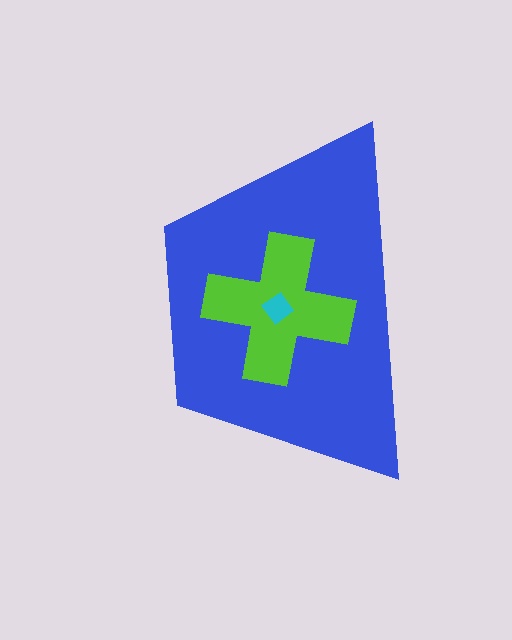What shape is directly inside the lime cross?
The cyan diamond.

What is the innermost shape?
The cyan diamond.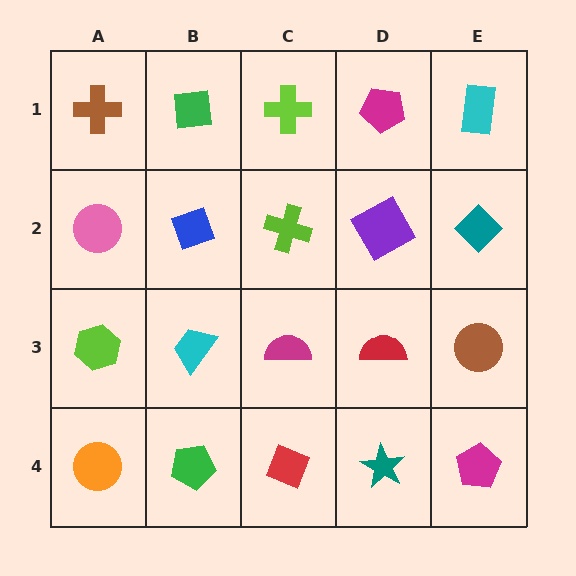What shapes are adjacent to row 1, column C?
A lime cross (row 2, column C), a green square (row 1, column B), a magenta pentagon (row 1, column D).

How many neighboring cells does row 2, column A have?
3.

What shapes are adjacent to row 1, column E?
A teal diamond (row 2, column E), a magenta pentagon (row 1, column D).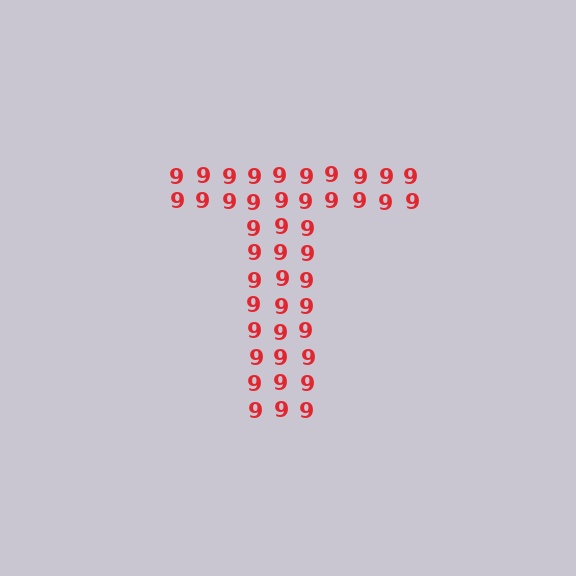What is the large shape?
The large shape is the letter T.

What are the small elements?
The small elements are digit 9's.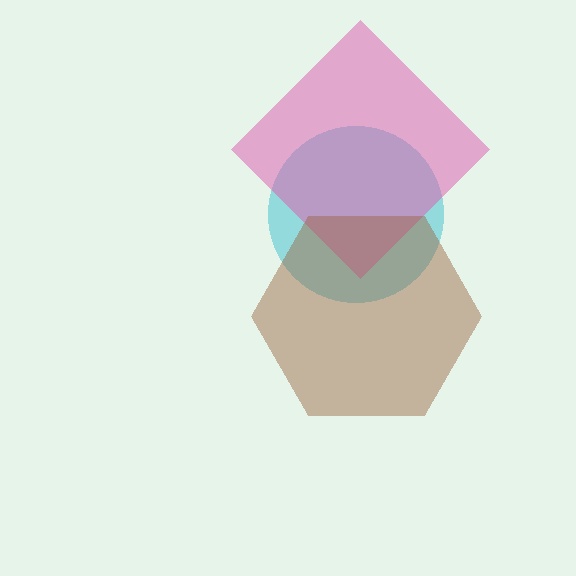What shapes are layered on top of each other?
The layered shapes are: a cyan circle, a pink diamond, a brown hexagon.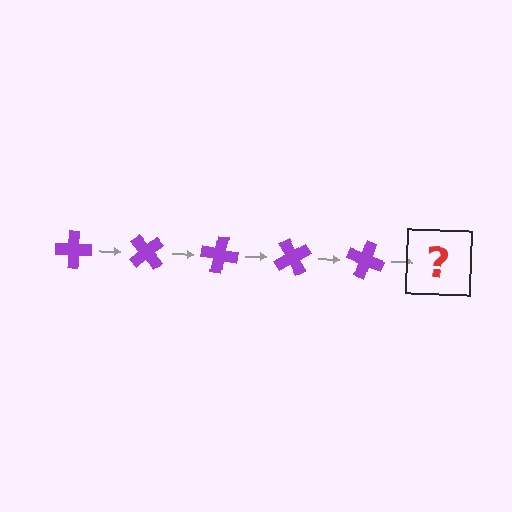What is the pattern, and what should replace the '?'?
The pattern is that the cross rotates 50 degrees each step. The '?' should be a purple cross rotated 250 degrees.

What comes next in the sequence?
The next element should be a purple cross rotated 250 degrees.